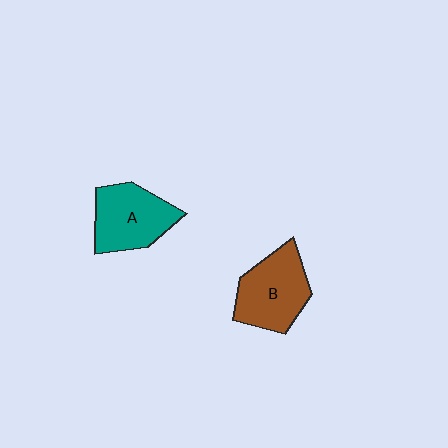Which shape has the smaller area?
Shape A (teal).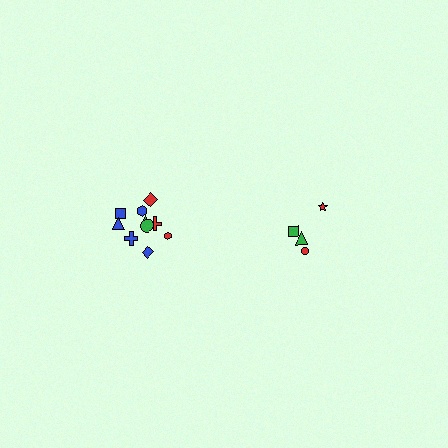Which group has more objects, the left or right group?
The left group.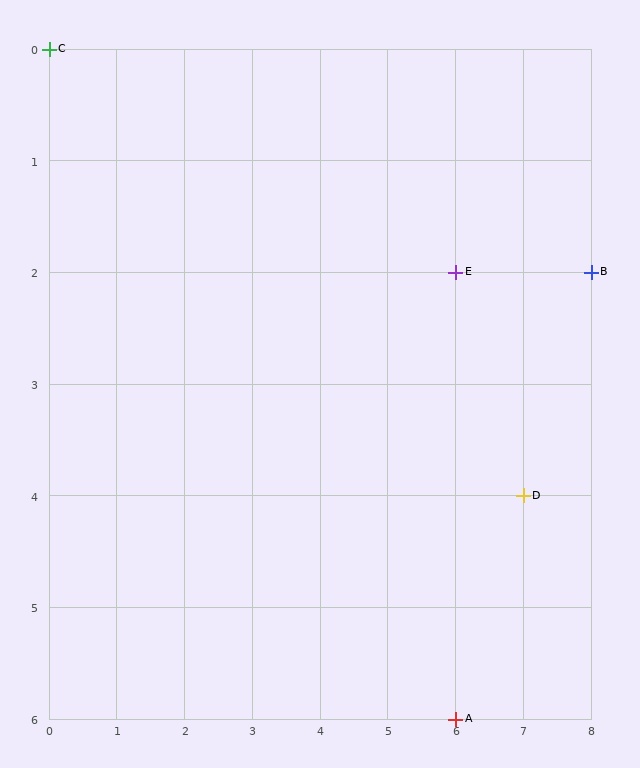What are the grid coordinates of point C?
Point C is at grid coordinates (0, 0).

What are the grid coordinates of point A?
Point A is at grid coordinates (6, 6).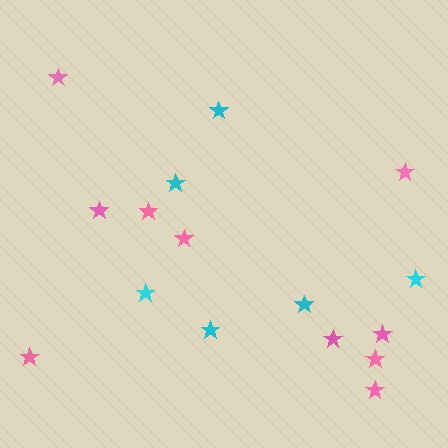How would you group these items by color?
There are 2 groups: one group of pink stars (10) and one group of cyan stars (6).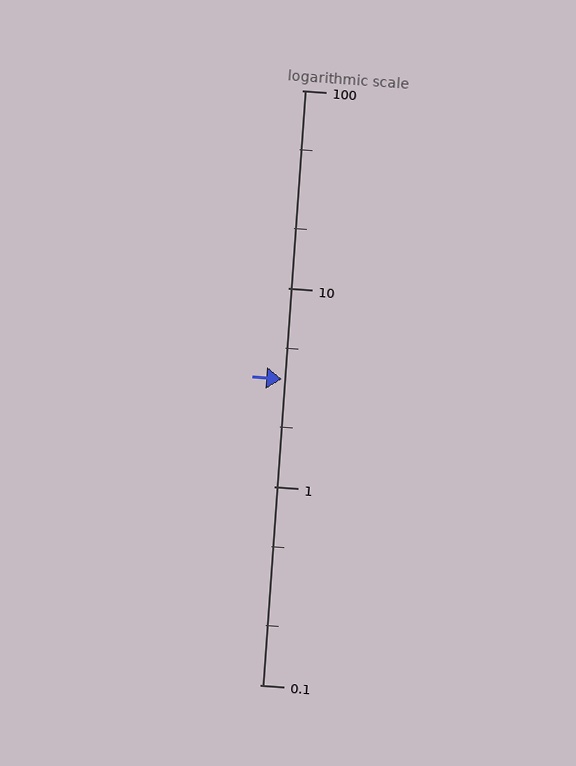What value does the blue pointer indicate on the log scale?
The pointer indicates approximately 3.5.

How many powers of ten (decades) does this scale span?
The scale spans 3 decades, from 0.1 to 100.